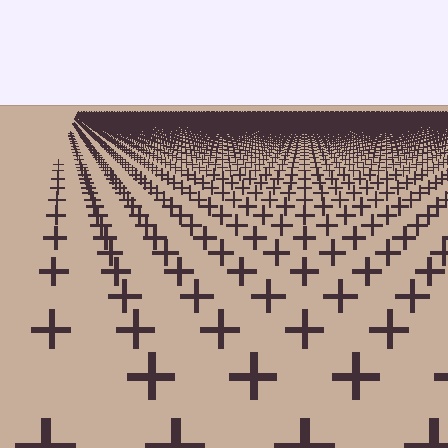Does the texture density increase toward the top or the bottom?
Density increases toward the top.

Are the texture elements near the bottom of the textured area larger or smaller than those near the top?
Larger. Near the bottom, elements are closer to the viewer and appear at a bigger on-screen size.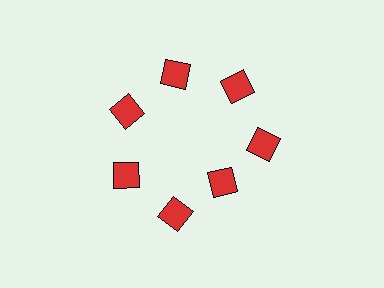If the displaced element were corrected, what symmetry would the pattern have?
It would have 7-fold rotational symmetry — the pattern would map onto itself every 51 degrees.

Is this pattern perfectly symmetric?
No. The 7 red diamonds are arranged in a ring, but one element near the 5 o'clock position is pulled inward toward the center, breaking the 7-fold rotational symmetry.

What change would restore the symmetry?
The symmetry would be restored by moving it outward, back onto the ring so that all 7 diamonds sit at equal angles and equal distance from the center.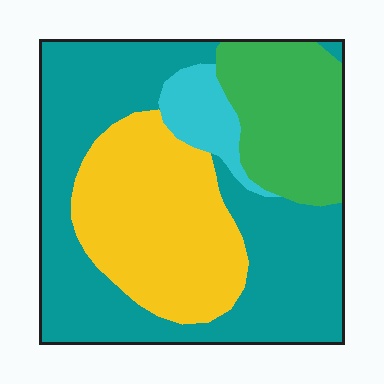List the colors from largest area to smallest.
From largest to smallest: teal, yellow, green, cyan.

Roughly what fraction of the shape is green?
Green takes up between a sixth and a third of the shape.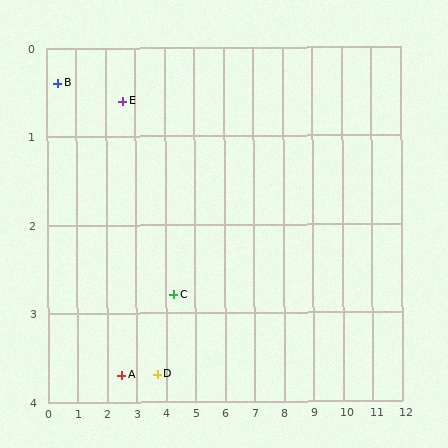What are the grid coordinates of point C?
Point C is at approximately (4.3, 2.8).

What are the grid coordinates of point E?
Point E is at approximately (2.6, 0.6).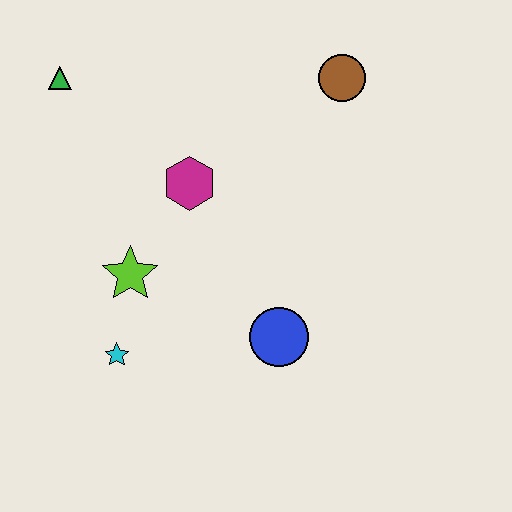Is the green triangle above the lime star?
Yes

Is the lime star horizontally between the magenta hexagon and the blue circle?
No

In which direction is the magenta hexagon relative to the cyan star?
The magenta hexagon is above the cyan star.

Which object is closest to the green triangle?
The magenta hexagon is closest to the green triangle.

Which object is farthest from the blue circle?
The green triangle is farthest from the blue circle.